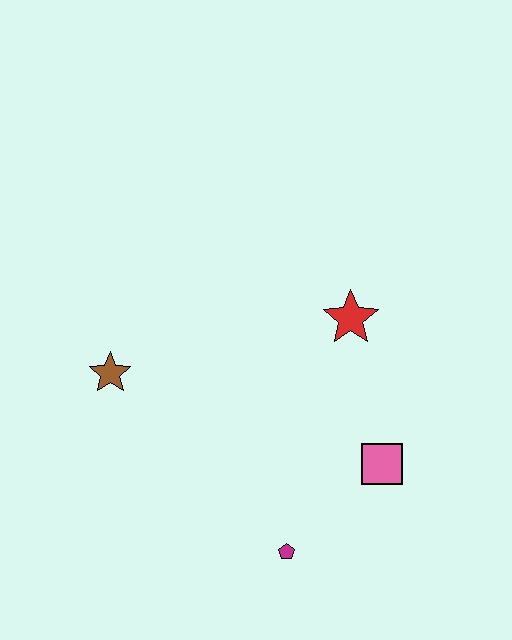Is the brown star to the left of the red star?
Yes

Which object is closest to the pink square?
The magenta pentagon is closest to the pink square.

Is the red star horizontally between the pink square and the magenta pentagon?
Yes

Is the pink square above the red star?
No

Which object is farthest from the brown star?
The pink square is farthest from the brown star.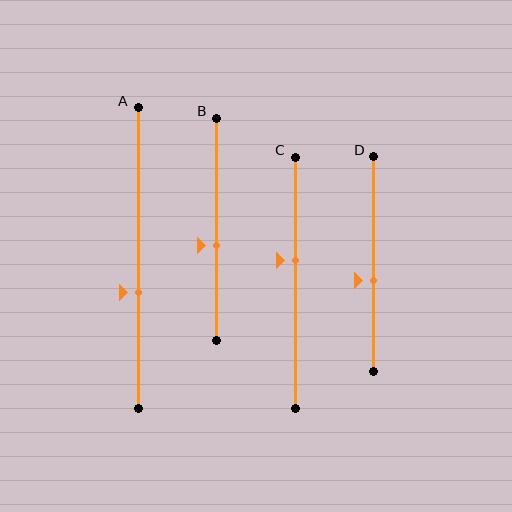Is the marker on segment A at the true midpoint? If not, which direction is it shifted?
No, the marker on segment A is shifted downward by about 11% of the segment length.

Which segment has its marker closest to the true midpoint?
Segment B has its marker closest to the true midpoint.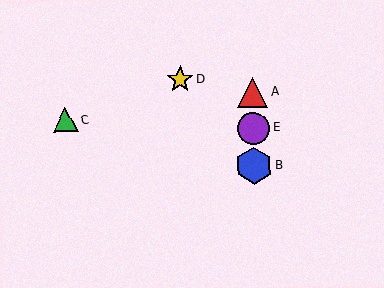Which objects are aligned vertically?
Objects A, B, E are aligned vertically.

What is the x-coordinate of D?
Object D is at x≈180.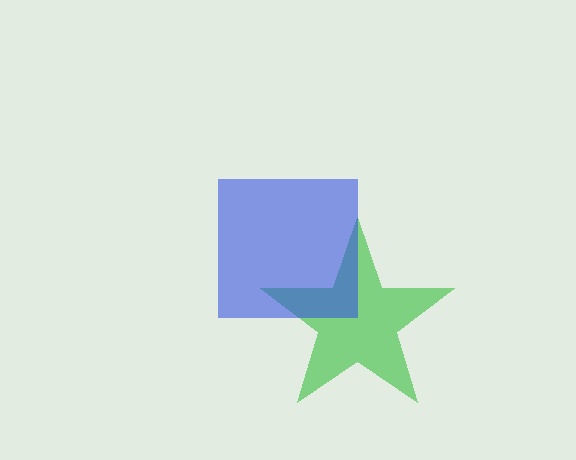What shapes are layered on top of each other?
The layered shapes are: a green star, a blue square.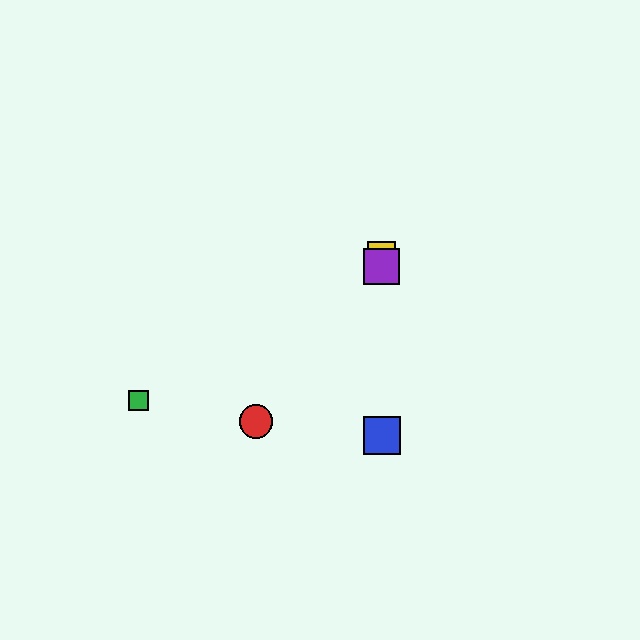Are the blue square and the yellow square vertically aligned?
Yes, both are at x≈382.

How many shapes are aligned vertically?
3 shapes (the blue square, the yellow square, the purple square) are aligned vertically.